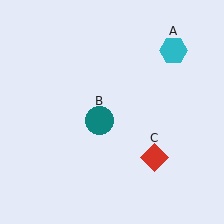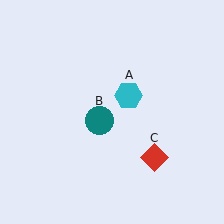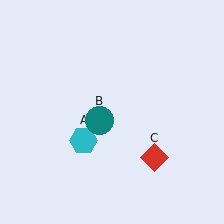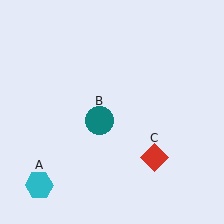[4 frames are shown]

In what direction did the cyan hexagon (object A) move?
The cyan hexagon (object A) moved down and to the left.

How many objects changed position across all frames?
1 object changed position: cyan hexagon (object A).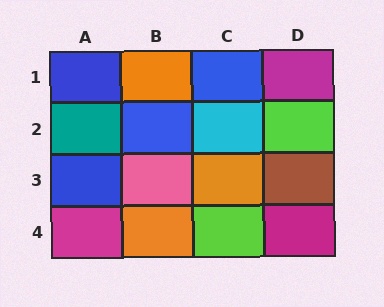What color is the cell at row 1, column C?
Blue.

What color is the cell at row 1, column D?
Magenta.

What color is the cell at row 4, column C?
Lime.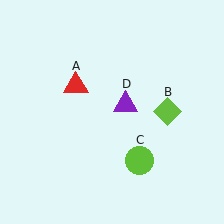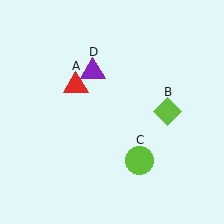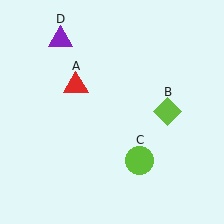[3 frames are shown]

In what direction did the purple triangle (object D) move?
The purple triangle (object D) moved up and to the left.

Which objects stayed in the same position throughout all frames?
Red triangle (object A) and lime diamond (object B) and lime circle (object C) remained stationary.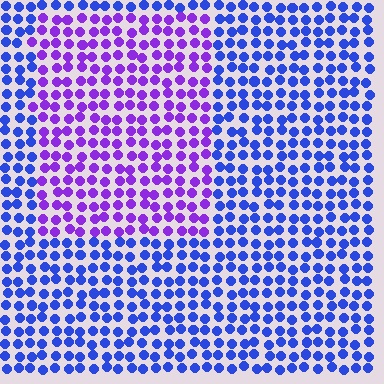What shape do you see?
I see a rectangle.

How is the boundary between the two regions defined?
The boundary is defined purely by a slight shift in hue (about 43 degrees). Spacing, size, and orientation are identical on both sides.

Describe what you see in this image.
The image is filled with small blue elements in a uniform arrangement. A rectangle-shaped region is visible where the elements are tinted to a slightly different hue, forming a subtle color boundary.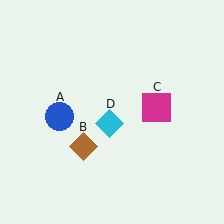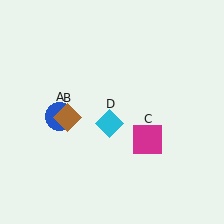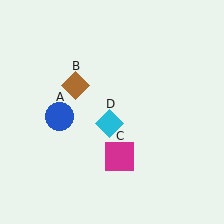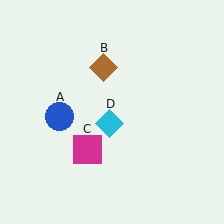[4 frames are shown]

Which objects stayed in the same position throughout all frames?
Blue circle (object A) and cyan diamond (object D) remained stationary.